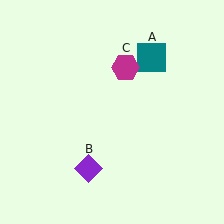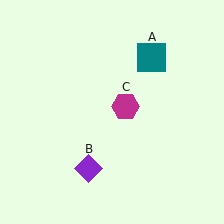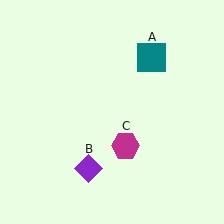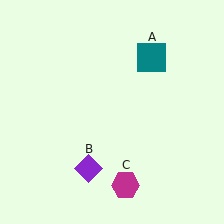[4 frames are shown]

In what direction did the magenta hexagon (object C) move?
The magenta hexagon (object C) moved down.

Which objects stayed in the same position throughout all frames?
Teal square (object A) and purple diamond (object B) remained stationary.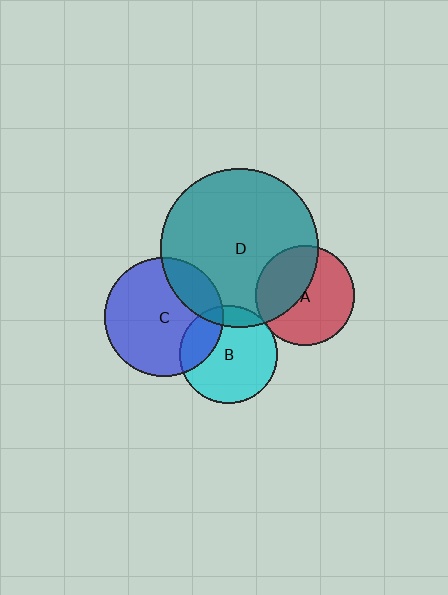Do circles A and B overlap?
Yes.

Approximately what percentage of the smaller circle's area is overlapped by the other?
Approximately 5%.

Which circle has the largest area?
Circle D (teal).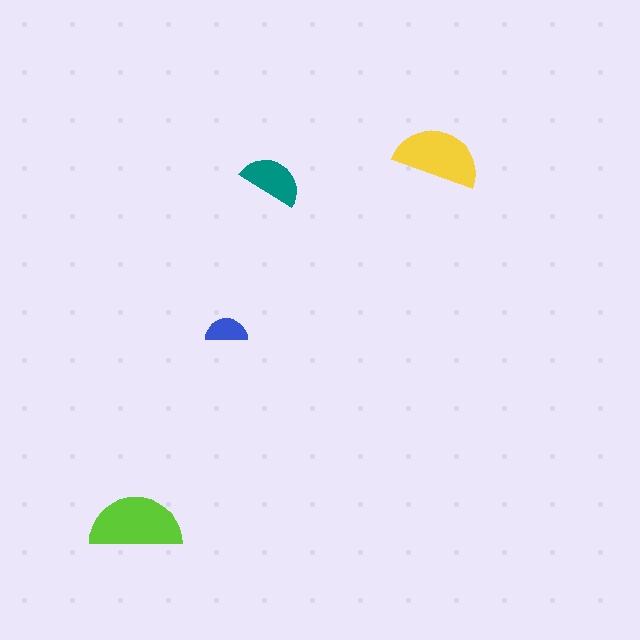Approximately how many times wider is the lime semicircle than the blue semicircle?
About 2 times wider.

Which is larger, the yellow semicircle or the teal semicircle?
The yellow one.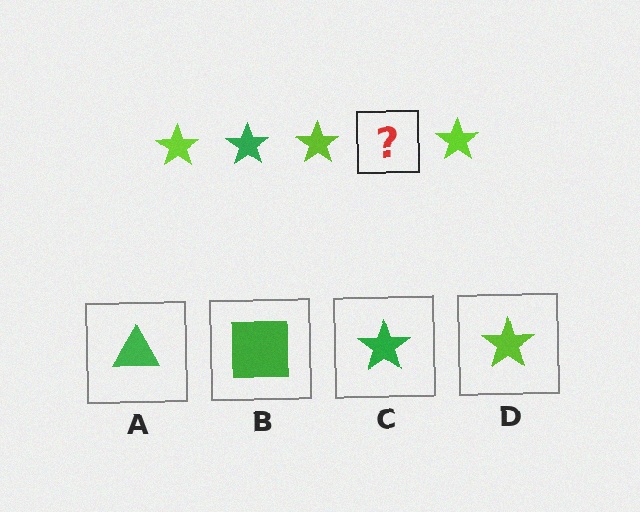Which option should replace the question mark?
Option C.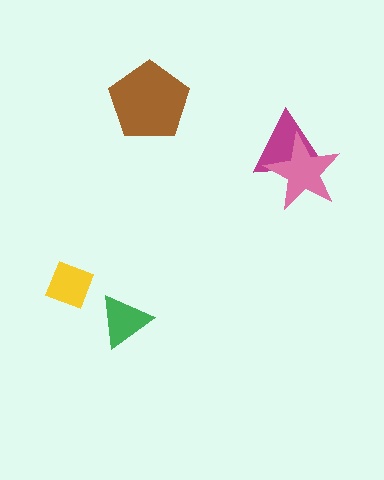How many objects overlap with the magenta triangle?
1 object overlaps with the magenta triangle.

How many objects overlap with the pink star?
1 object overlaps with the pink star.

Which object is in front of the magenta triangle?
The pink star is in front of the magenta triangle.